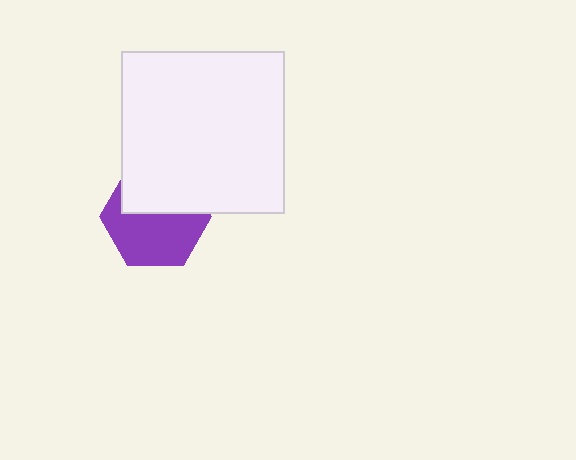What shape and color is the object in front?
The object in front is a white square.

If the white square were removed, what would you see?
You would see the complete purple hexagon.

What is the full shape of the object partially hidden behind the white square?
The partially hidden object is a purple hexagon.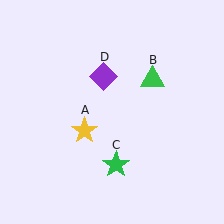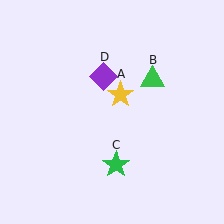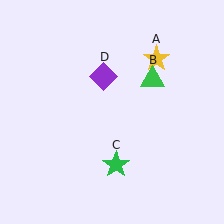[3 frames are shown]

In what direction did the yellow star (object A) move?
The yellow star (object A) moved up and to the right.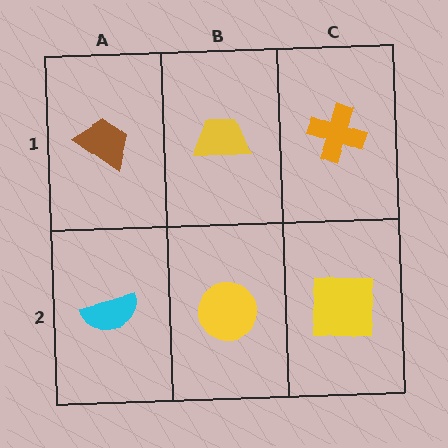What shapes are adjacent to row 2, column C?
An orange cross (row 1, column C), a yellow circle (row 2, column B).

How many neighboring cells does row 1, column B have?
3.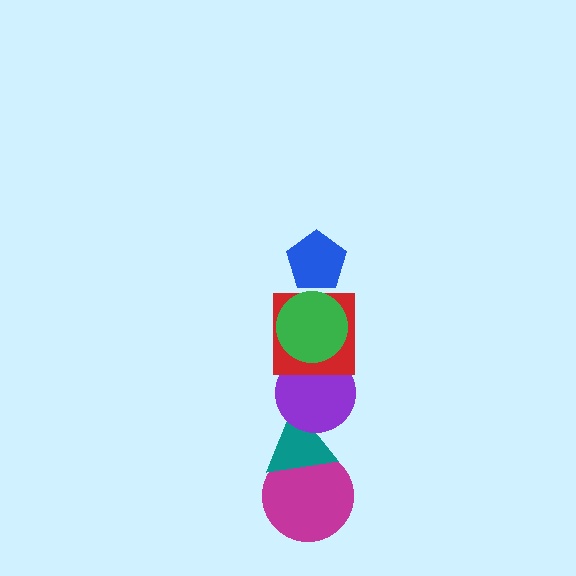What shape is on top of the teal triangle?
The purple circle is on top of the teal triangle.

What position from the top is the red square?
The red square is 3rd from the top.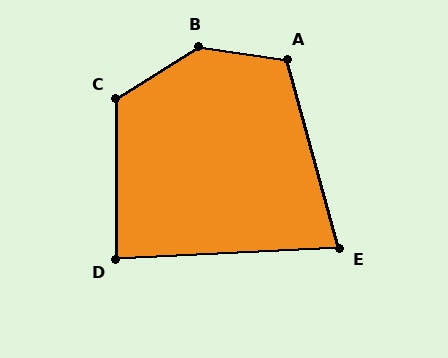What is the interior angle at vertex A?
Approximately 114 degrees (obtuse).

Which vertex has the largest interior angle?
B, at approximately 139 degrees.